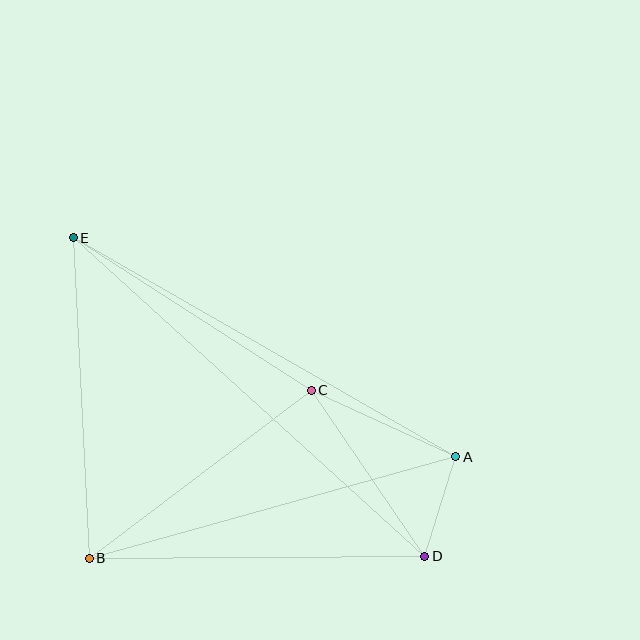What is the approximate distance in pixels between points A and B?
The distance between A and B is approximately 380 pixels.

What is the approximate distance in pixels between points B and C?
The distance between B and C is approximately 278 pixels.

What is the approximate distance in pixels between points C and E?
The distance between C and E is approximately 283 pixels.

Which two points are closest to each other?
Points A and D are closest to each other.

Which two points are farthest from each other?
Points D and E are farthest from each other.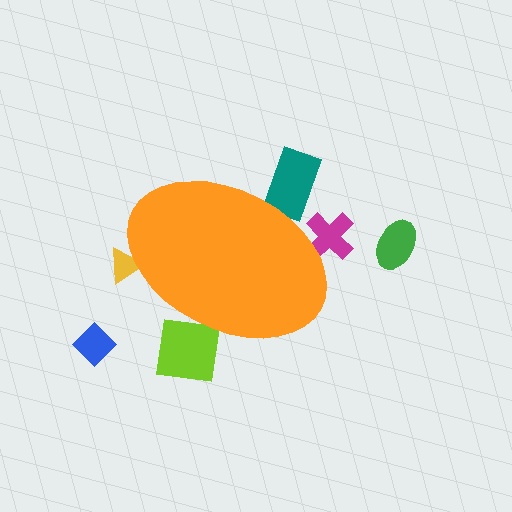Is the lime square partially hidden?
Yes, the lime square is partially hidden behind the orange ellipse.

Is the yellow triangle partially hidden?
Yes, the yellow triangle is partially hidden behind the orange ellipse.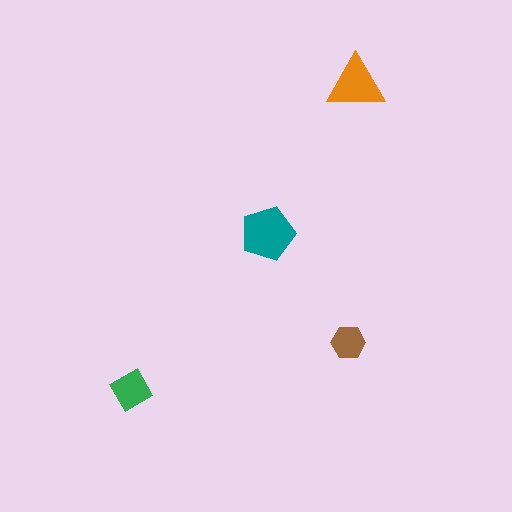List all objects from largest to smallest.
The teal pentagon, the orange triangle, the green square, the brown hexagon.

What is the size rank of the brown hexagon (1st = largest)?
4th.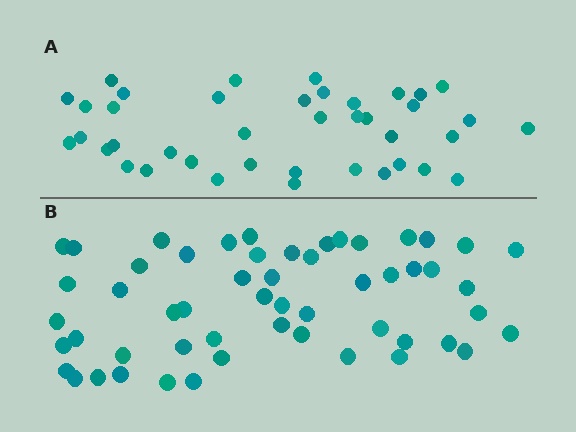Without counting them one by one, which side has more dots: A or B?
Region B (the bottom region) has more dots.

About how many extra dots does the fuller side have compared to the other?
Region B has approximately 15 more dots than region A.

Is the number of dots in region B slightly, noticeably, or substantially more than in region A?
Region B has noticeably more, but not dramatically so. The ratio is roughly 1.4 to 1.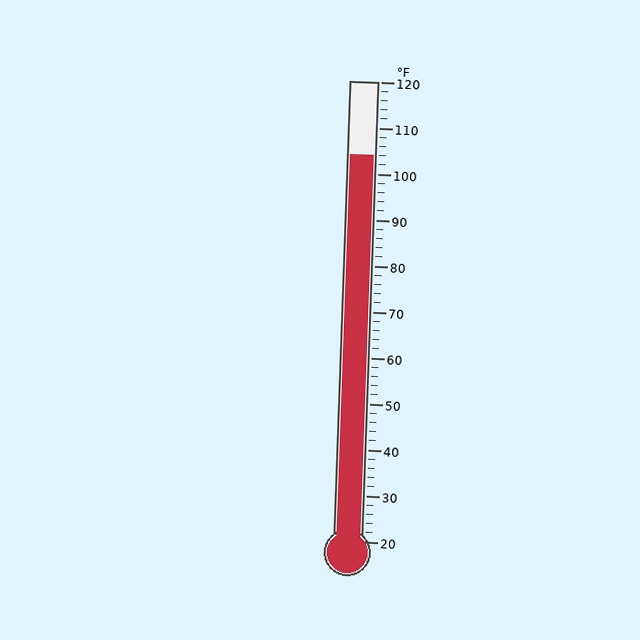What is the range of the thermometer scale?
The thermometer scale ranges from 20°F to 120°F.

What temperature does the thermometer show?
The thermometer shows approximately 104°F.